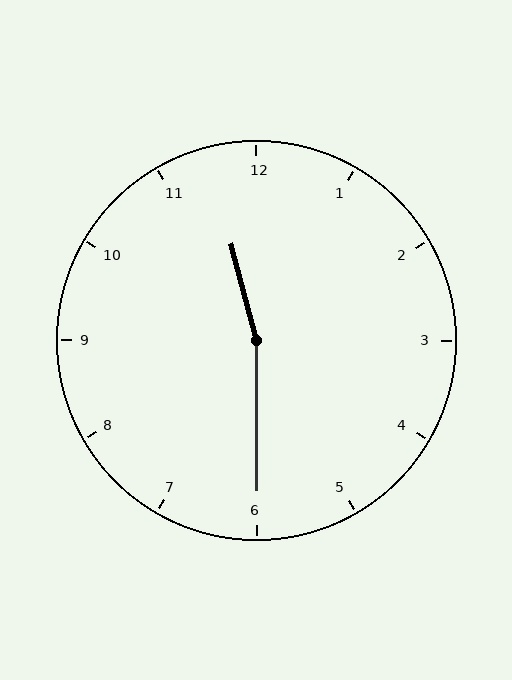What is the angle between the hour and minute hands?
Approximately 165 degrees.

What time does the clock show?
11:30.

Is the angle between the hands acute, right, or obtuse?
It is obtuse.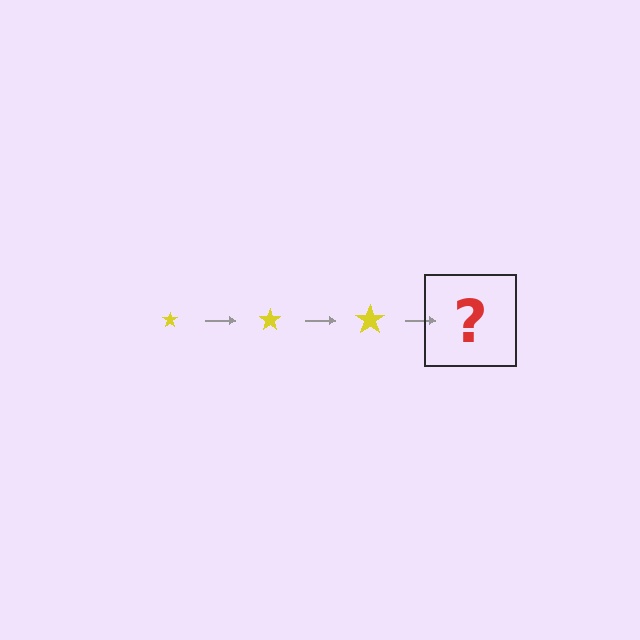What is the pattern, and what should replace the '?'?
The pattern is that the star gets progressively larger each step. The '?' should be a yellow star, larger than the previous one.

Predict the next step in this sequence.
The next step is a yellow star, larger than the previous one.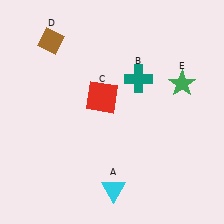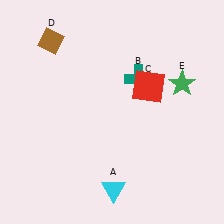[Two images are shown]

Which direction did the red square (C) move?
The red square (C) moved right.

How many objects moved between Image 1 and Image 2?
1 object moved between the two images.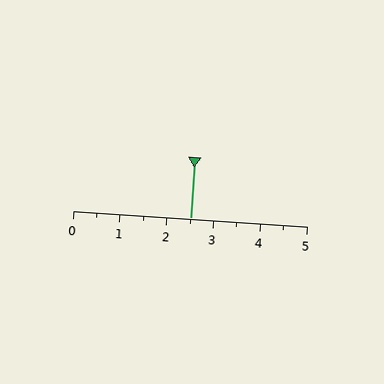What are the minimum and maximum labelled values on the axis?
The axis runs from 0 to 5.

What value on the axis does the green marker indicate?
The marker indicates approximately 2.5.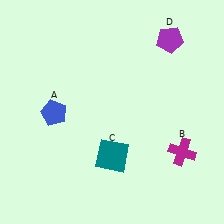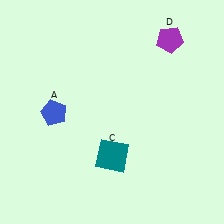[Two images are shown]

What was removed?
The magenta cross (B) was removed in Image 2.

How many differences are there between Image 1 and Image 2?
There is 1 difference between the two images.